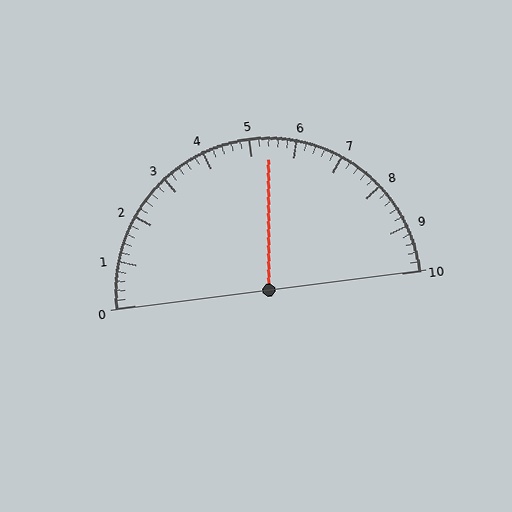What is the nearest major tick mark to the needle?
The nearest major tick mark is 5.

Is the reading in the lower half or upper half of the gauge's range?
The reading is in the upper half of the range (0 to 10).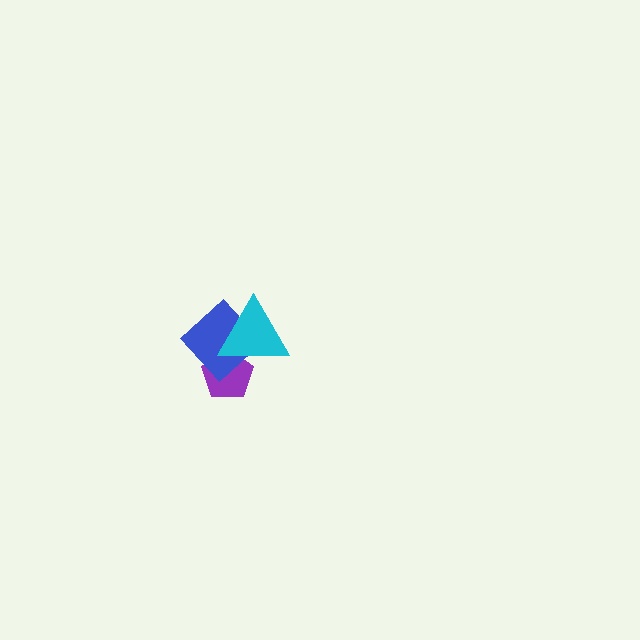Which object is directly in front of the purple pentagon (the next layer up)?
The blue diamond is directly in front of the purple pentagon.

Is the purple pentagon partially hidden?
Yes, it is partially covered by another shape.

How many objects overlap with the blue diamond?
2 objects overlap with the blue diamond.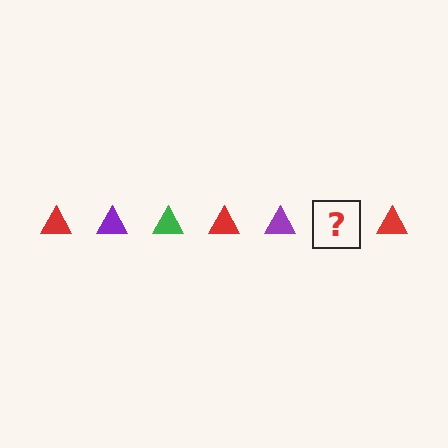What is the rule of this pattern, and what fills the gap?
The rule is that the pattern cycles through red, purple, green triangles. The gap should be filled with a green triangle.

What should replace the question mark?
The question mark should be replaced with a green triangle.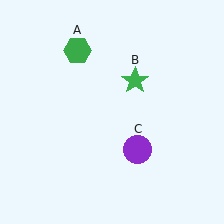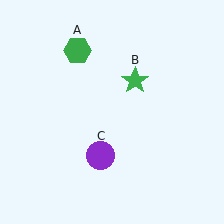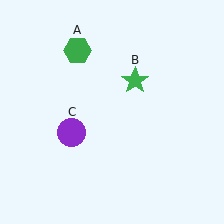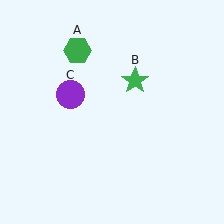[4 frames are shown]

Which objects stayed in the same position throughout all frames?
Green hexagon (object A) and green star (object B) remained stationary.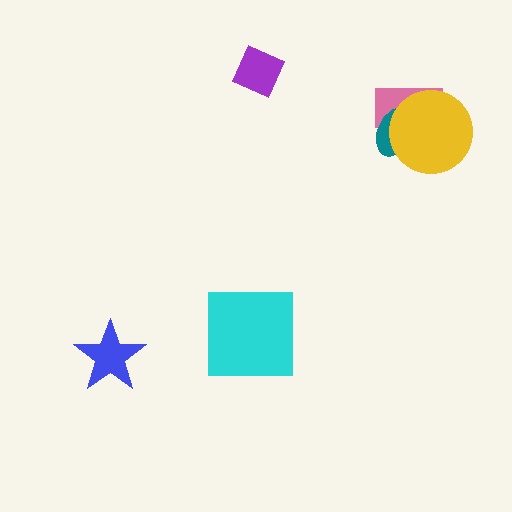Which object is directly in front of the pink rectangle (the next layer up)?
The teal ellipse is directly in front of the pink rectangle.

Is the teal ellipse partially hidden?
Yes, it is partially covered by another shape.